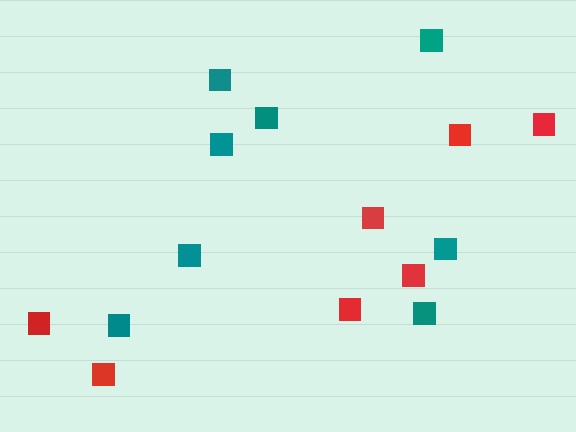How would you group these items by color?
There are 2 groups: one group of teal squares (8) and one group of red squares (7).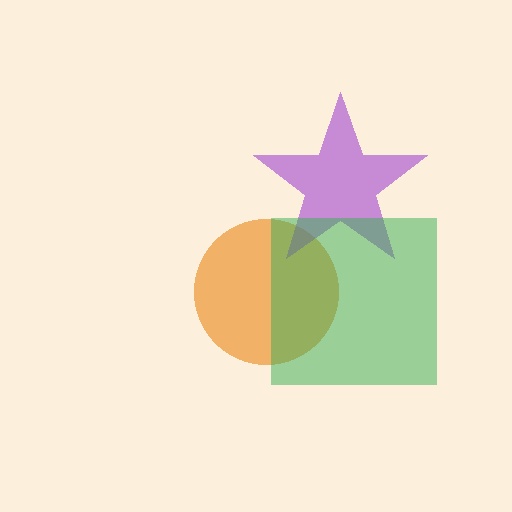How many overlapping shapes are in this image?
There are 3 overlapping shapes in the image.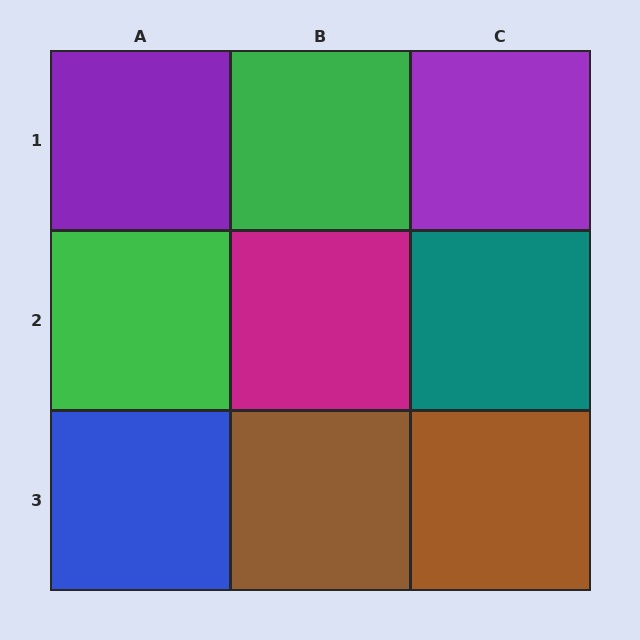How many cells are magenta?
1 cell is magenta.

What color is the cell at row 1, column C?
Purple.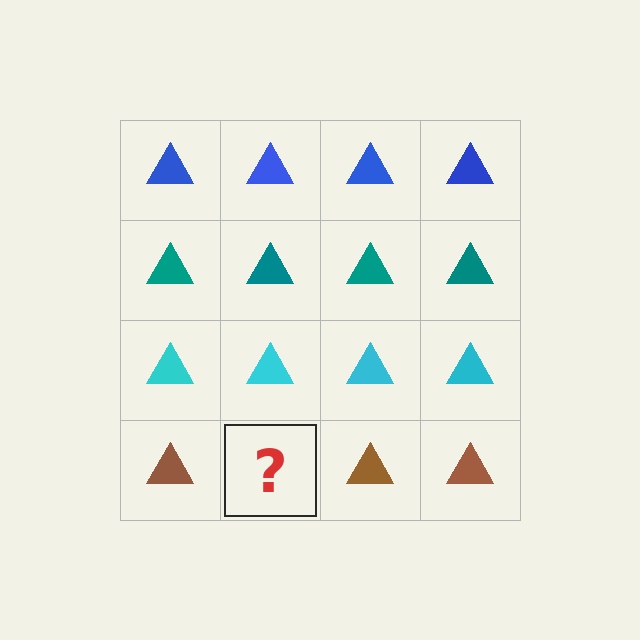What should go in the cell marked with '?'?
The missing cell should contain a brown triangle.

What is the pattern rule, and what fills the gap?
The rule is that each row has a consistent color. The gap should be filled with a brown triangle.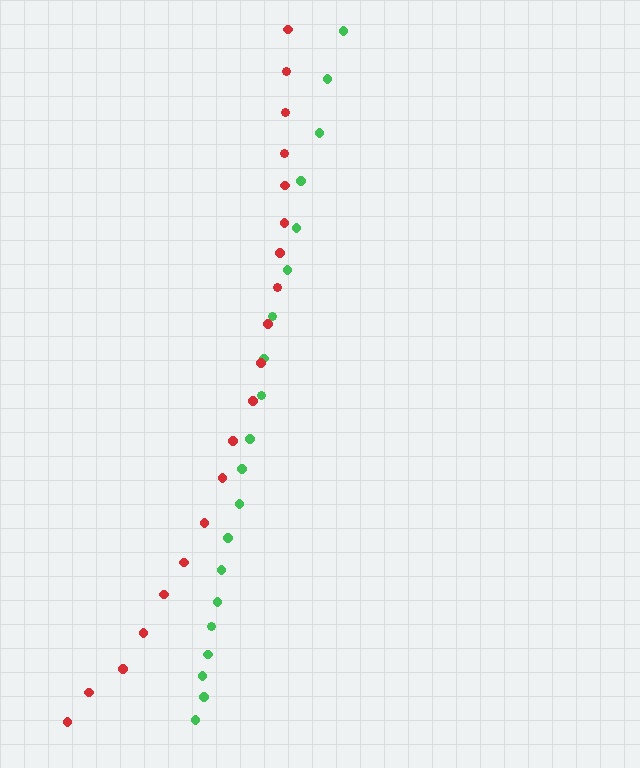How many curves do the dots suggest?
There are 2 distinct paths.